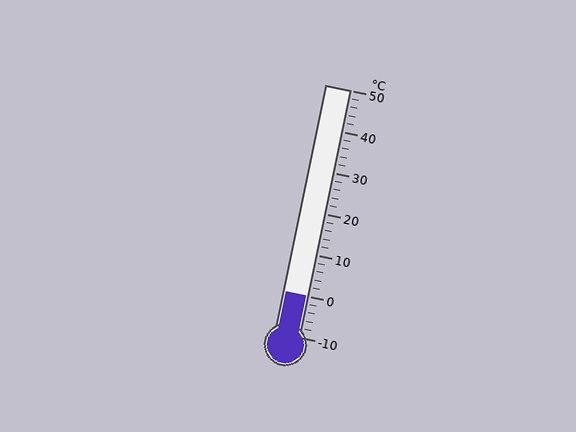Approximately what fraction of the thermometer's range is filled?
The thermometer is filled to approximately 15% of its range.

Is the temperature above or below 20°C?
The temperature is below 20°C.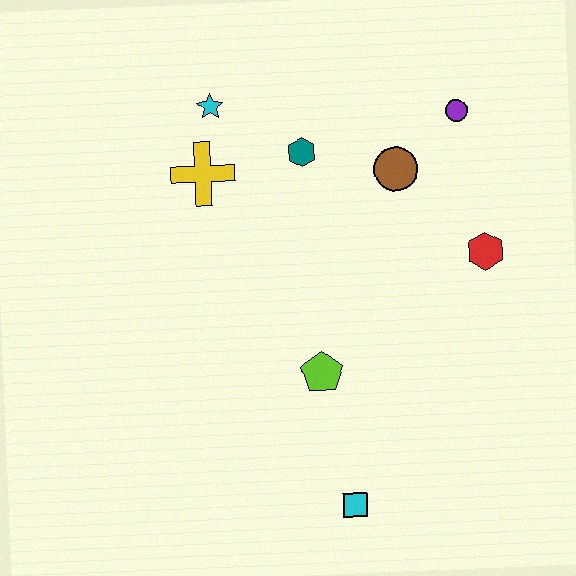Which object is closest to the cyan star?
The yellow cross is closest to the cyan star.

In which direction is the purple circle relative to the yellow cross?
The purple circle is to the right of the yellow cross.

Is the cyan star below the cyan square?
No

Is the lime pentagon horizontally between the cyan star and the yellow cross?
No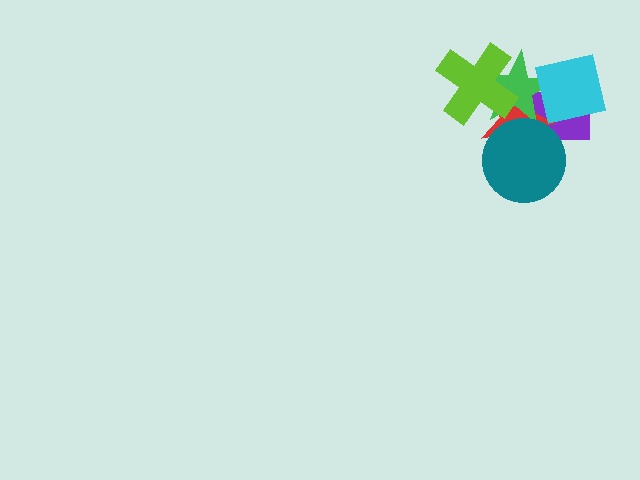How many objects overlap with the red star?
5 objects overlap with the red star.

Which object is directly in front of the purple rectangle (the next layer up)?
The red star is directly in front of the purple rectangle.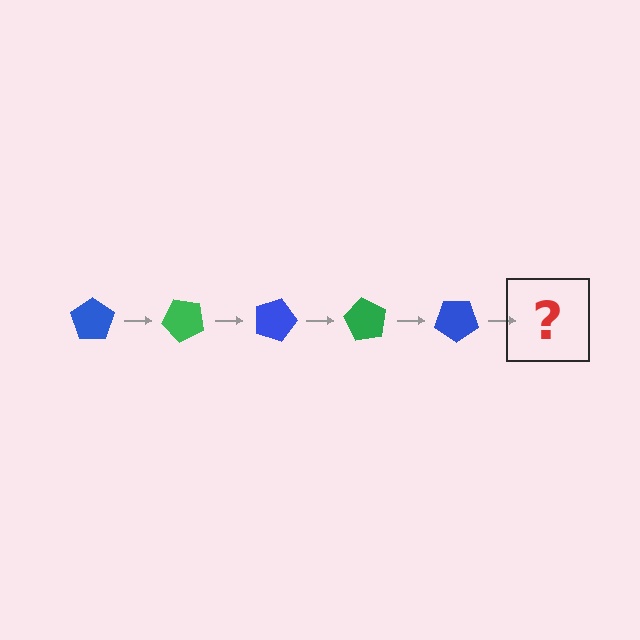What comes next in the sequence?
The next element should be a green pentagon, rotated 225 degrees from the start.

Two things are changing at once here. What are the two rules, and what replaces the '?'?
The two rules are that it rotates 45 degrees each step and the color cycles through blue and green. The '?' should be a green pentagon, rotated 225 degrees from the start.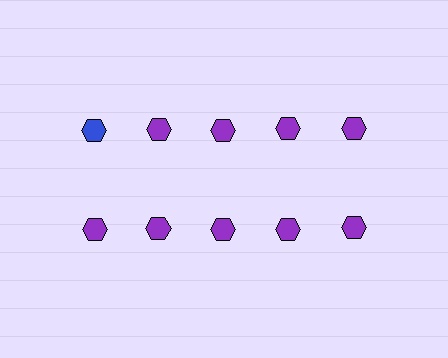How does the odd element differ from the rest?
It has a different color: blue instead of purple.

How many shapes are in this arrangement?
There are 10 shapes arranged in a grid pattern.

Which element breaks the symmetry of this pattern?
The blue hexagon in the top row, leftmost column breaks the symmetry. All other shapes are purple hexagons.